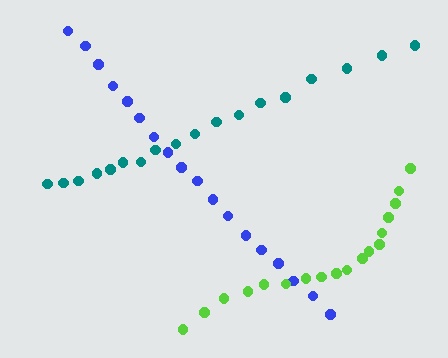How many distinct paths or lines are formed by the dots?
There are 3 distinct paths.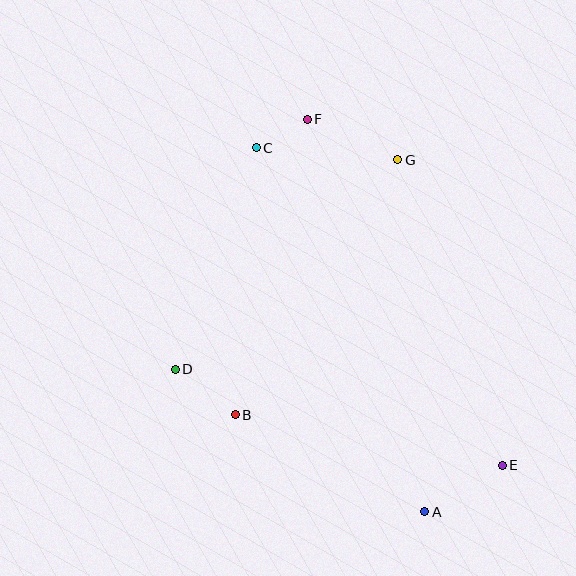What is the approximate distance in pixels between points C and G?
The distance between C and G is approximately 142 pixels.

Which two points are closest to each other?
Points C and F are closest to each other.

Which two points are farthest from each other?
Points A and F are farthest from each other.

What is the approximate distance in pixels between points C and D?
The distance between C and D is approximately 236 pixels.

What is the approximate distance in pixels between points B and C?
The distance between B and C is approximately 268 pixels.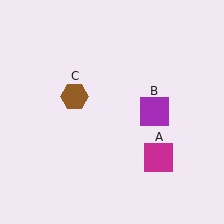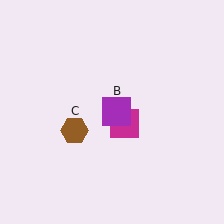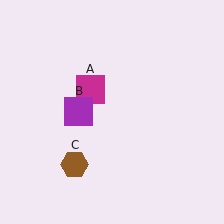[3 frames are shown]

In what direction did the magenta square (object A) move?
The magenta square (object A) moved up and to the left.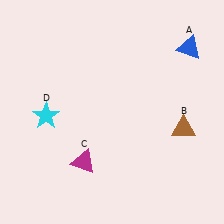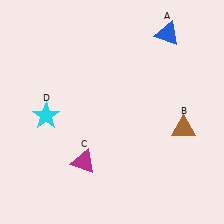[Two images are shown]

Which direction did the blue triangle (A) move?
The blue triangle (A) moved left.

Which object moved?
The blue triangle (A) moved left.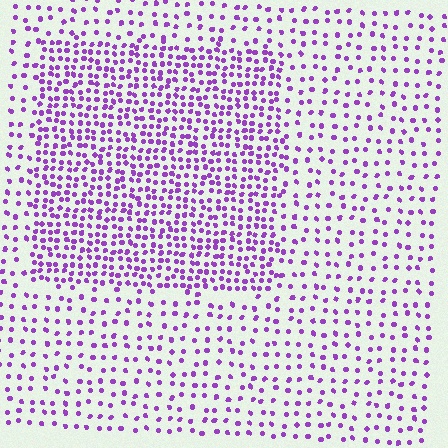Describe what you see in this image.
The image contains small purple elements arranged at two different densities. A rectangle-shaped region is visible where the elements are more densely packed than the surrounding area.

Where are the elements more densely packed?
The elements are more densely packed inside the rectangle boundary.